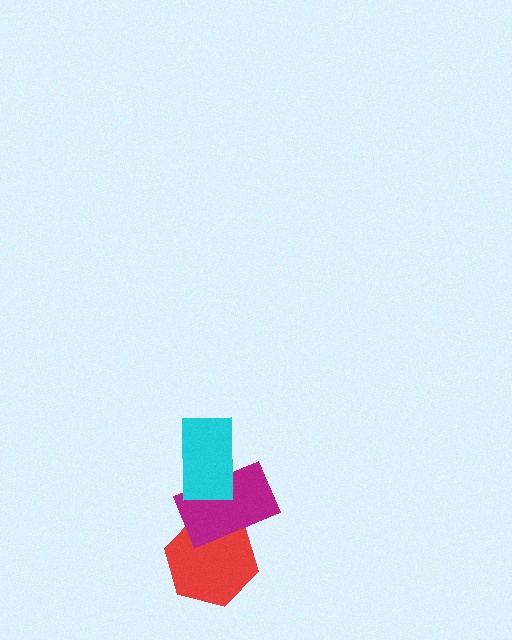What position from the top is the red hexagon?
The red hexagon is 3rd from the top.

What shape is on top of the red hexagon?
The magenta rectangle is on top of the red hexagon.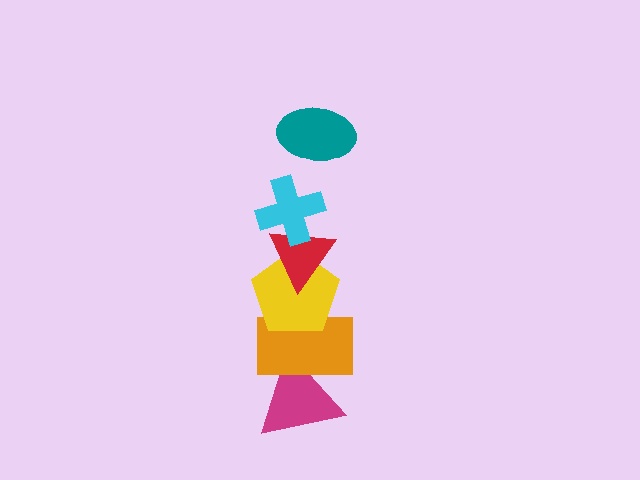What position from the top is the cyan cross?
The cyan cross is 2nd from the top.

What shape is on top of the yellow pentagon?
The red triangle is on top of the yellow pentagon.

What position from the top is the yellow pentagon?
The yellow pentagon is 4th from the top.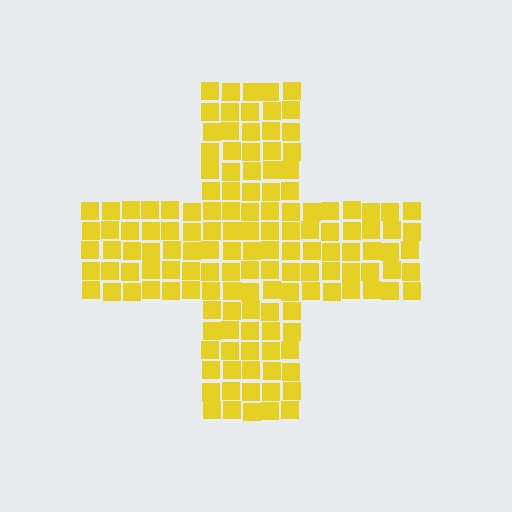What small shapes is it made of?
It is made of small squares.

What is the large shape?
The large shape is a cross.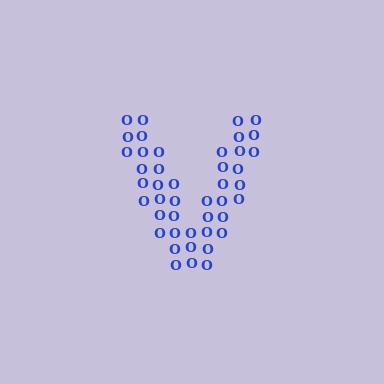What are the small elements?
The small elements are letter O's.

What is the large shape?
The large shape is the letter V.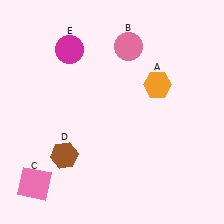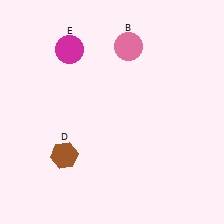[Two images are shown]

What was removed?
The pink square (C), the orange hexagon (A) were removed in Image 2.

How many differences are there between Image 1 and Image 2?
There are 2 differences between the two images.